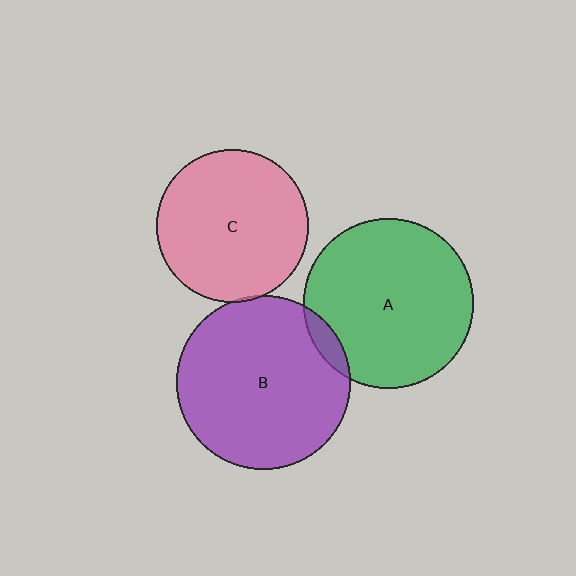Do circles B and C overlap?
Yes.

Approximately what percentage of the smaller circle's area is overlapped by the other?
Approximately 5%.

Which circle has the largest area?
Circle B (purple).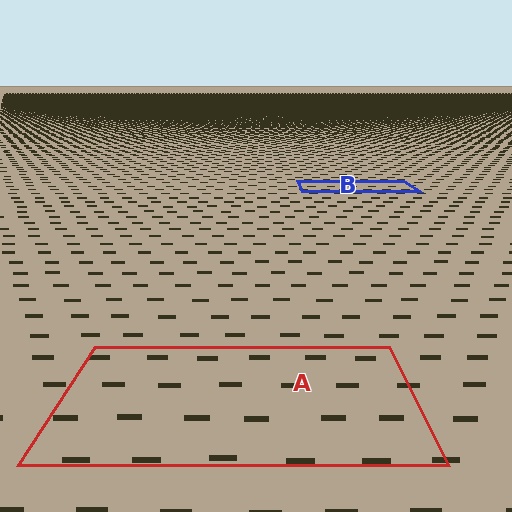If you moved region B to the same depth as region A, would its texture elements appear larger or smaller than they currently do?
They would appear larger. At a closer depth, the same texture elements are projected at a bigger on-screen size.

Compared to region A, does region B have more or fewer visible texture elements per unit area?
Region B has more texture elements per unit area — they are packed more densely because it is farther away.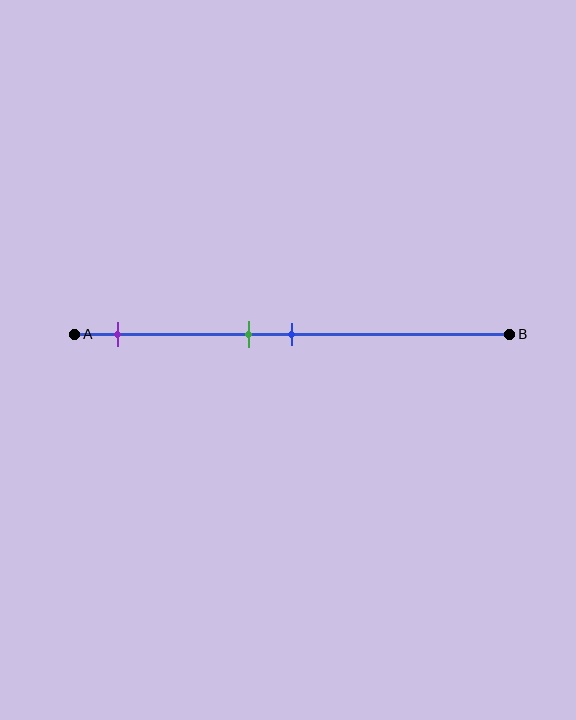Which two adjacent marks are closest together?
The green and blue marks are the closest adjacent pair.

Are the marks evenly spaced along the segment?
No, the marks are not evenly spaced.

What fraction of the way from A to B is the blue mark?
The blue mark is approximately 50% (0.5) of the way from A to B.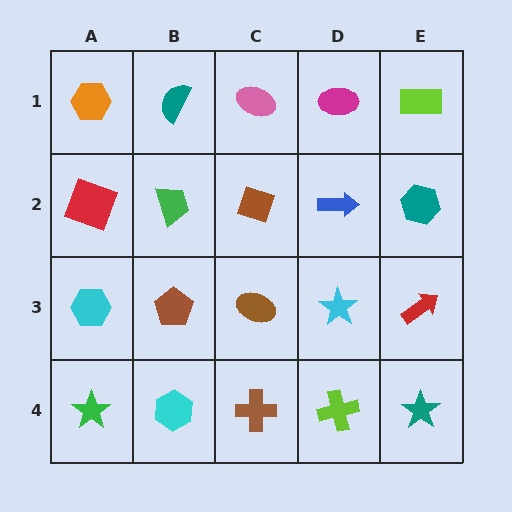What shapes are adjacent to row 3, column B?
A green trapezoid (row 2, column B), a cyan hexagon (row 4, column B), a cyan hexagon (row 3, column A), a brown ellipse (row 3, column C).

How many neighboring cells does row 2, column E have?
3.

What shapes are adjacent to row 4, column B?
A brown pentagon (row 3, column B), a green star (row 4, column A), a brown cross (row 4, column C).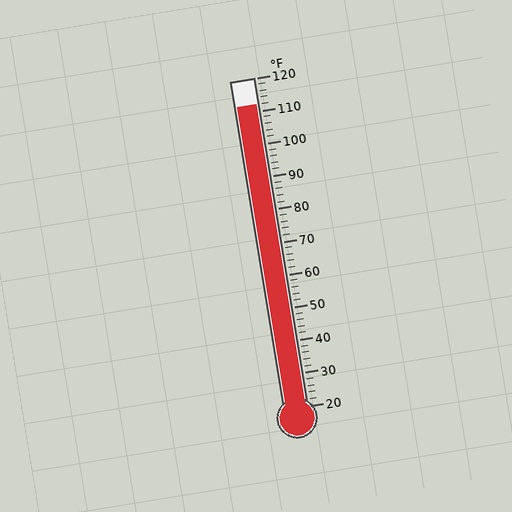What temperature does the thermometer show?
The thermometer shows approximately 112°F.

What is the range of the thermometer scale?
The thermometer scale ranges from 20°F to 120°F.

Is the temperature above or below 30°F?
The temperature is above 30°F.